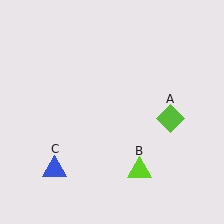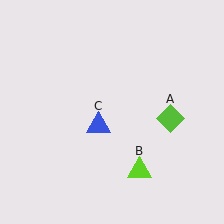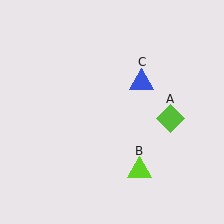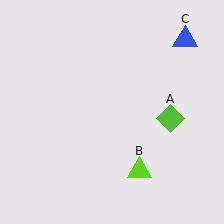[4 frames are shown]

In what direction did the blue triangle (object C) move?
The blue triangle (object C) moved up and to the right.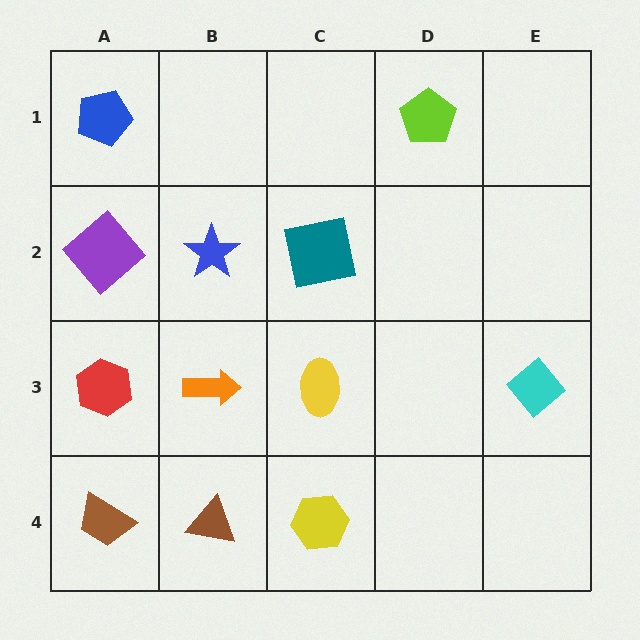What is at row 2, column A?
A purple diamond.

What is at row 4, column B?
A brown triangle.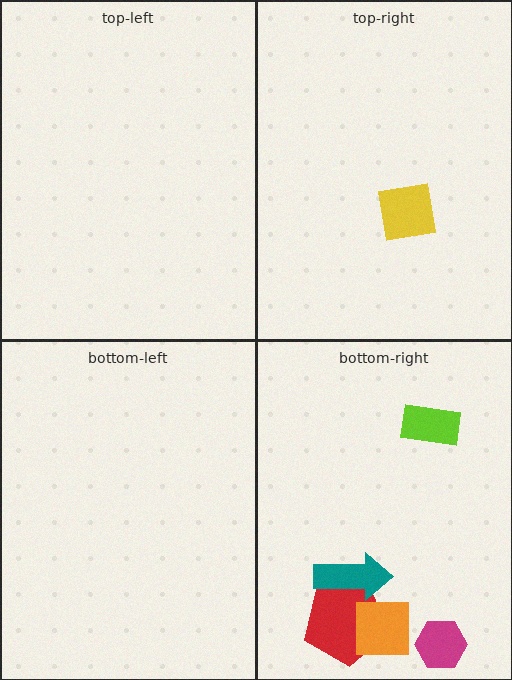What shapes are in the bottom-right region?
The magenta hexagon, the red pentagon, the lime rectangle, the teal arrow, the orange square.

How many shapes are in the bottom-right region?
5.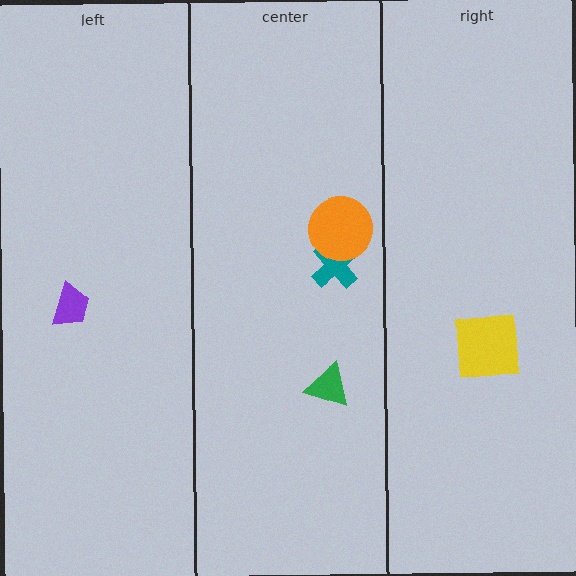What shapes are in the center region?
The green triangle, the teal cross, the orange circle.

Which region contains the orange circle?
The center region.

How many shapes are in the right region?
1.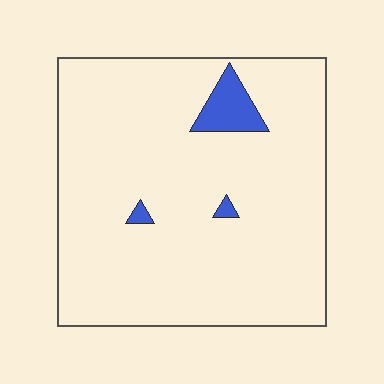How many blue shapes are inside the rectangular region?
3.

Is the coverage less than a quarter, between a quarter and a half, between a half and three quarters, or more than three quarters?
Less than a quarter.